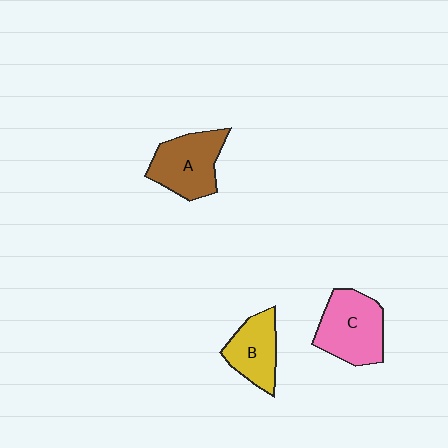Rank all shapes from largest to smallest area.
From largest to smallest: C (pink), A (brown), B (yellow).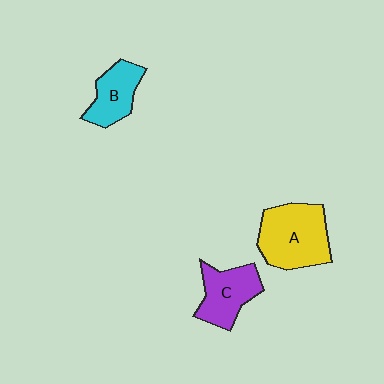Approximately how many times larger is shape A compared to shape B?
Approximately 1.7 times.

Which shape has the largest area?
Shape A (yellow).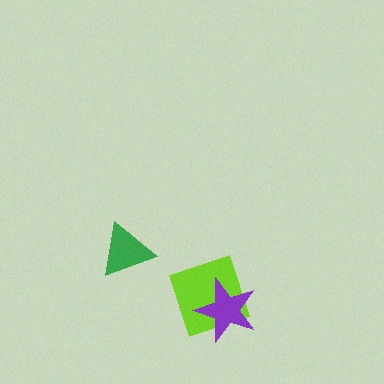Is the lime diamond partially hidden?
Yes, it is partially covered by another shape.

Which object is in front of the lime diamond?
The purple star is in front of the lime diamond.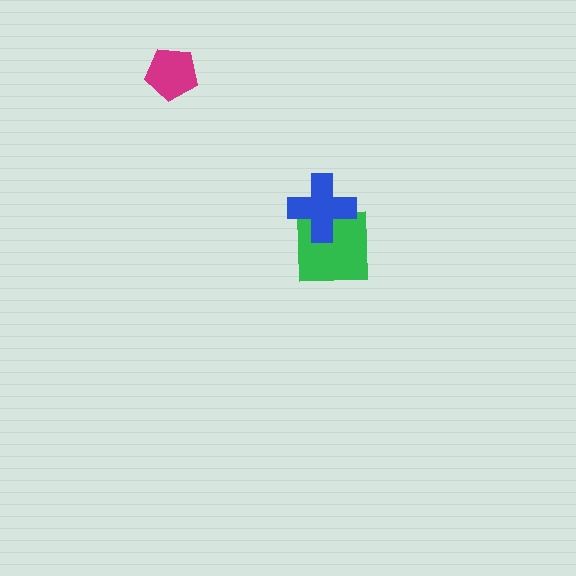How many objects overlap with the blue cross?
1 object overlaps with the blue cross.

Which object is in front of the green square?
The blue cross is in front of the green square.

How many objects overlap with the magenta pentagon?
0 objects overlap with the magenta pentagon.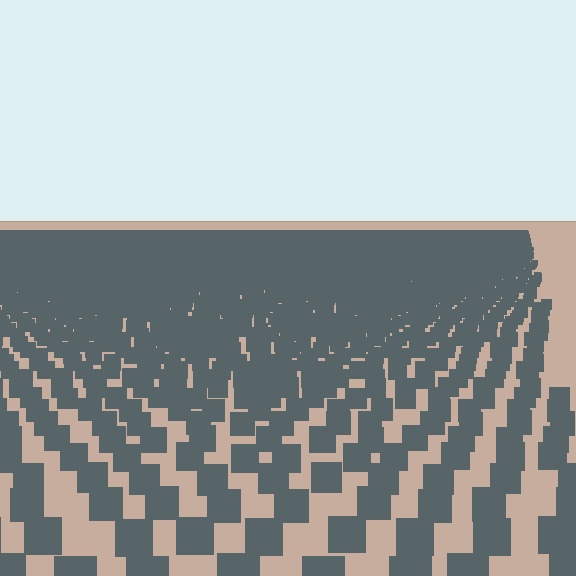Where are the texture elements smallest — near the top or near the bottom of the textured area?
Near the top.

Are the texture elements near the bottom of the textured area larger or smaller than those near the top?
Larger. Near the bottom, elements are closer to the viewer and appear at a bigger on-screen size.